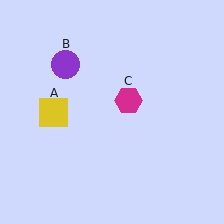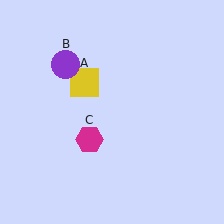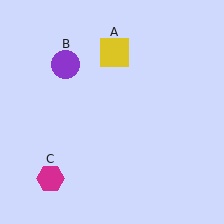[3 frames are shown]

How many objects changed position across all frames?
2 objects changed position: yellow square (object A), magenta hexagon (object C).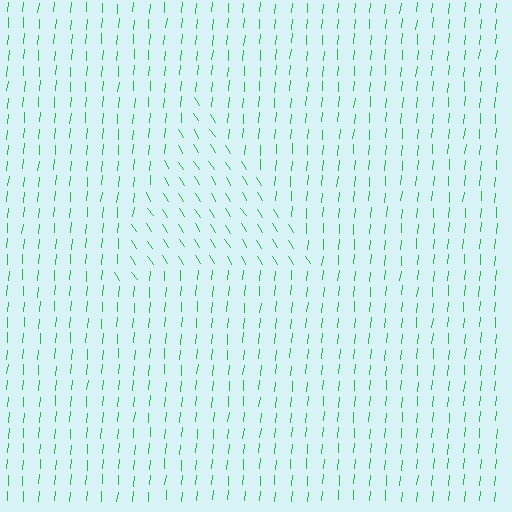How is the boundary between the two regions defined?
The boundary is defined purely by a change in line orientation (approximately 37 degrees difference). All lines are the same color and thickness.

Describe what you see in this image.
The image is filled with small green line segments. A triangle region in the image has lines oriented differently from the surrounding lines, creating a visible texture boundary.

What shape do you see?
I see a triangle.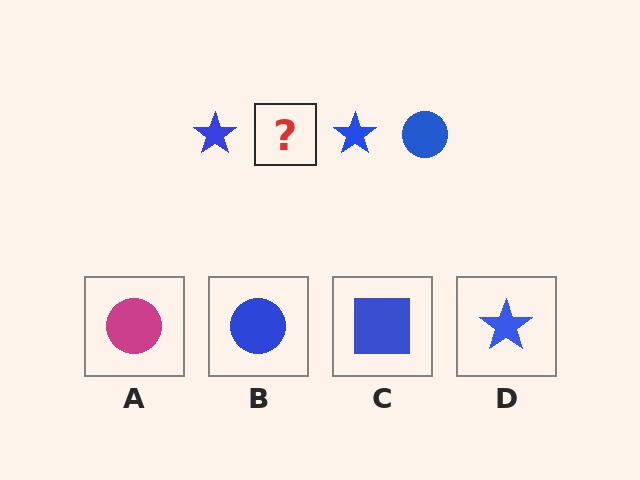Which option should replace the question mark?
Option B.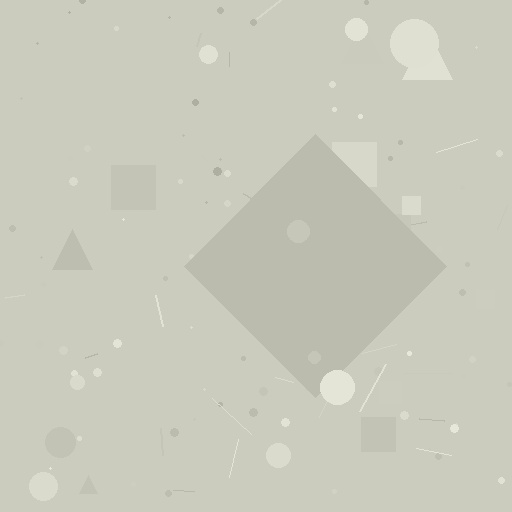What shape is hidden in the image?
A diamond is hidden in the image.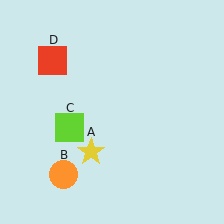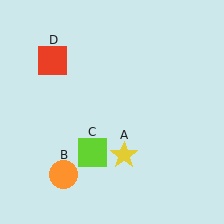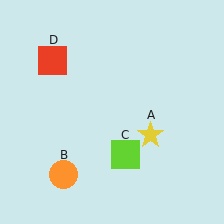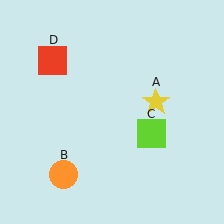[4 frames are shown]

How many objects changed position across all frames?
2 objects changed position: yellow star (object A), lime square (object C).